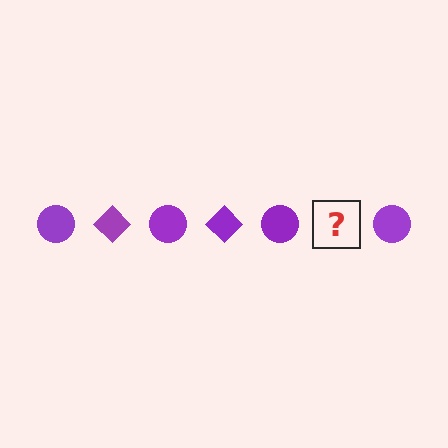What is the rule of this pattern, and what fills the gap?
The rule is that the pattern cycles through circle, diamond shapes in purple. The gap should be filled with a purple diamond.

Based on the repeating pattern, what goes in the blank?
The blank should be a purple diamond.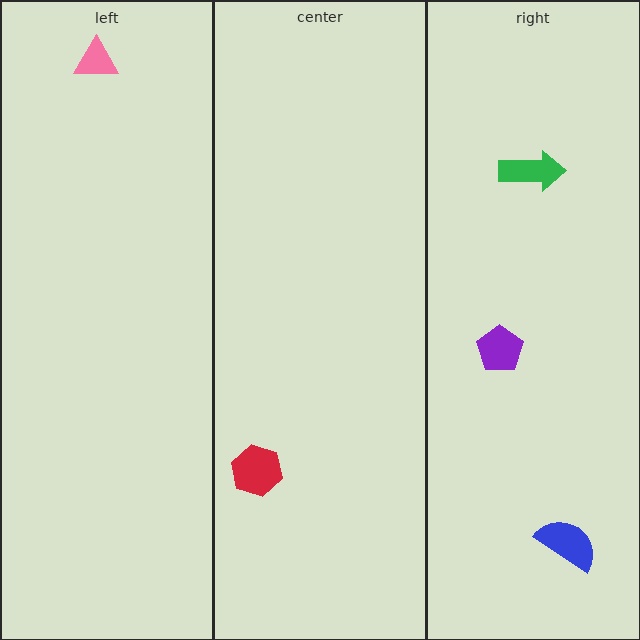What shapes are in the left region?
The pink triangle.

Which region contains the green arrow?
The right region.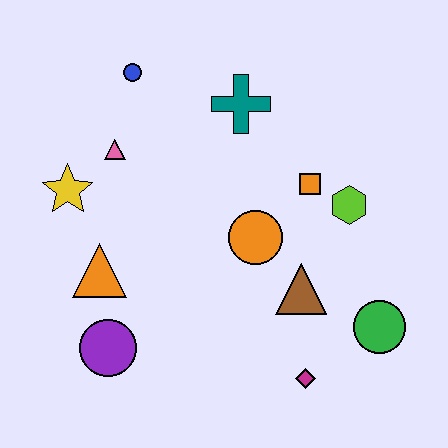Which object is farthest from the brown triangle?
The blue circle is farthest from the brown triangle.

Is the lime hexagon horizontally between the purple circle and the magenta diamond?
No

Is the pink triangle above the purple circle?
Yes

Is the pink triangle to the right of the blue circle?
No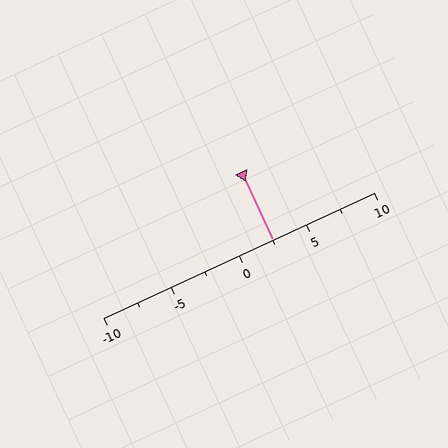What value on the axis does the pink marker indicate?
The marker indicates approximately 2.5.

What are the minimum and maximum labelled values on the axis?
The axis runs from -10 to 10.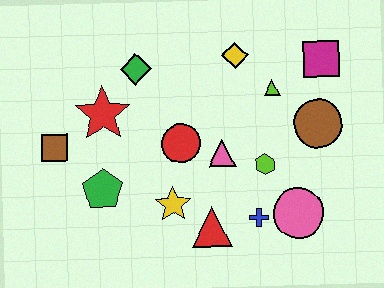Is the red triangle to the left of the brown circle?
Yes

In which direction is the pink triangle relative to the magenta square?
The pink triangle is to the left of the magenta square.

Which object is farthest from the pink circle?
The brown square is farthest from the pink circle.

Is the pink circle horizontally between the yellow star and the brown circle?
Yes